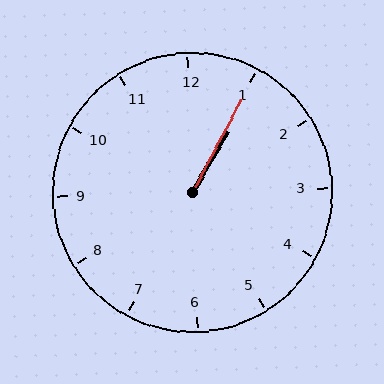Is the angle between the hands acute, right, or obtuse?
It is acute.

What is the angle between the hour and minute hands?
Approximately 2 degrees.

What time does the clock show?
1:05.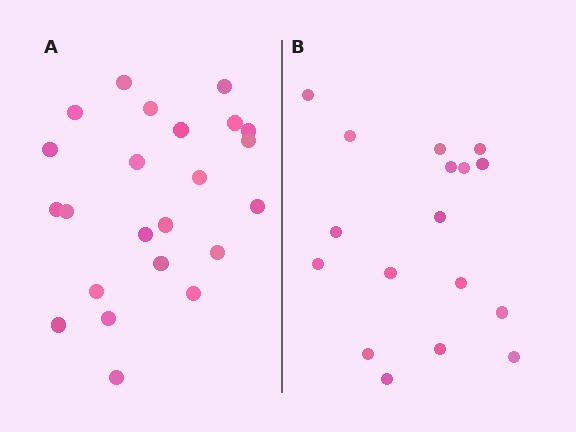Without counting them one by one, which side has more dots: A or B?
Region A (the left region) has more dots.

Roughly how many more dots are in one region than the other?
Region A has about 6 more dots than region B.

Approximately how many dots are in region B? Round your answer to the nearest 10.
About 20 dots. (The exact count is 17, which rounds to 20.)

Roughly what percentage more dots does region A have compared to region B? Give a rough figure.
About 35% more.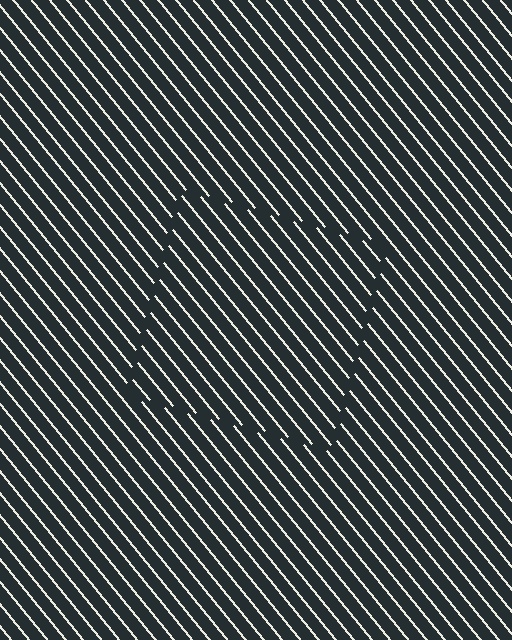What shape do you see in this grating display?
An illusory square. The interior of the shape contains the same grating, shifted by half a period — the contour is defined by the phase discontinuity where line-ends from the inner and outer gratings abut.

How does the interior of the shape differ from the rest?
The interior of the shape contains the same grating, shifted by half a period — the contour is defined by the phase discontinuity where line-ends from the inner and outer gratings abut.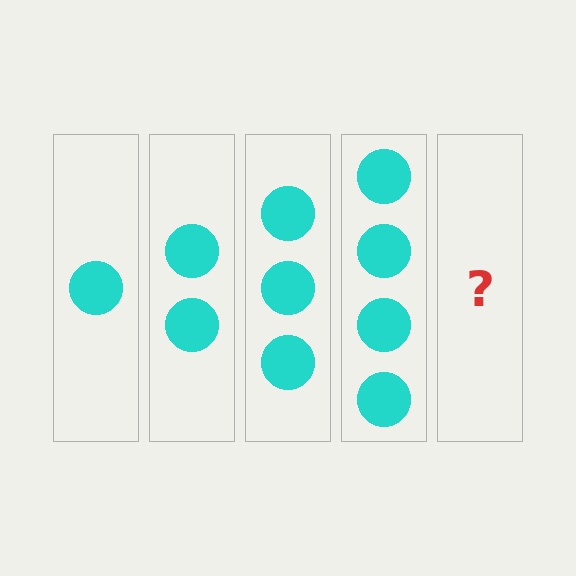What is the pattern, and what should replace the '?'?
The pattern is that each step adds one more circle. The '?' should be 5 circles.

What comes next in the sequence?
The next element should be 5 circles.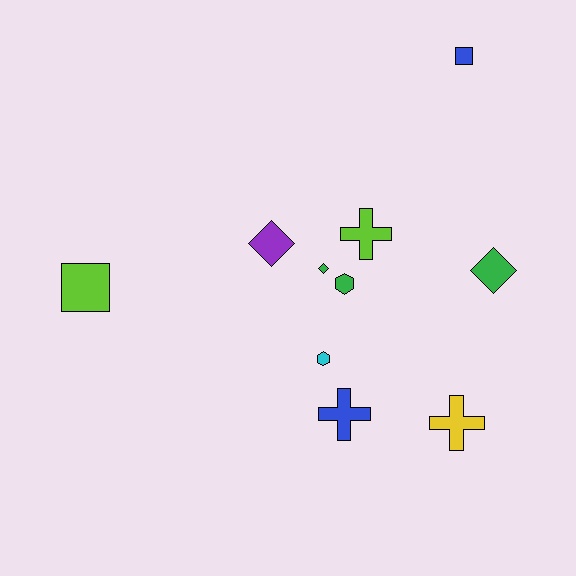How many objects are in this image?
There are 10 objects.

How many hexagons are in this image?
There are 2 hexagons.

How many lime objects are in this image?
There are 2 lime objects.